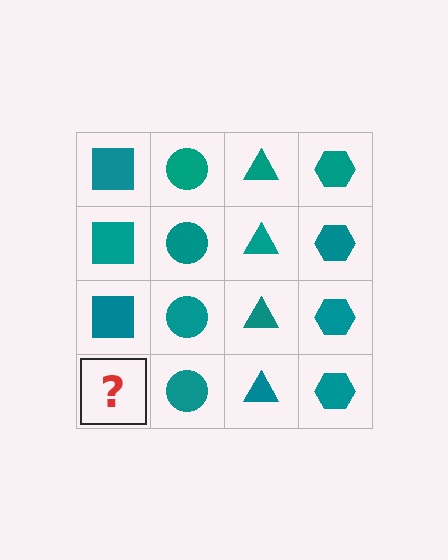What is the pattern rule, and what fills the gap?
The rule is that each column has a consistent shape. The gap should be filled with a teal square.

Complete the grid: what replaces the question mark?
The question mark should be replaced with a teal square.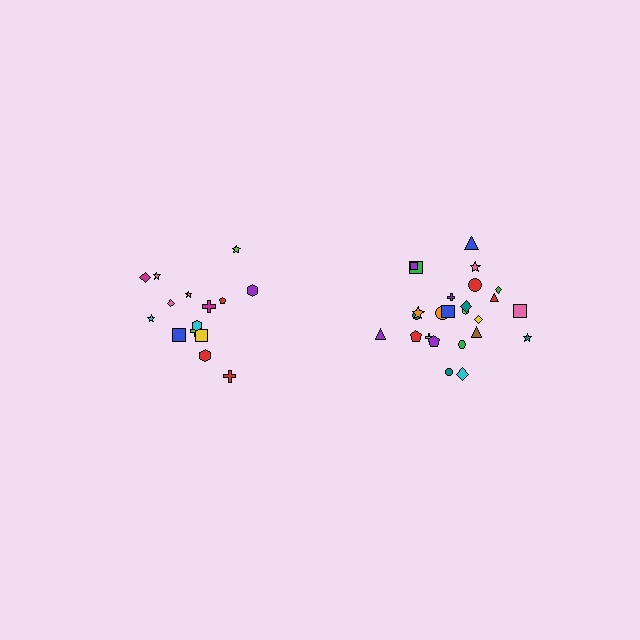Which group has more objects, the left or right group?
The right group.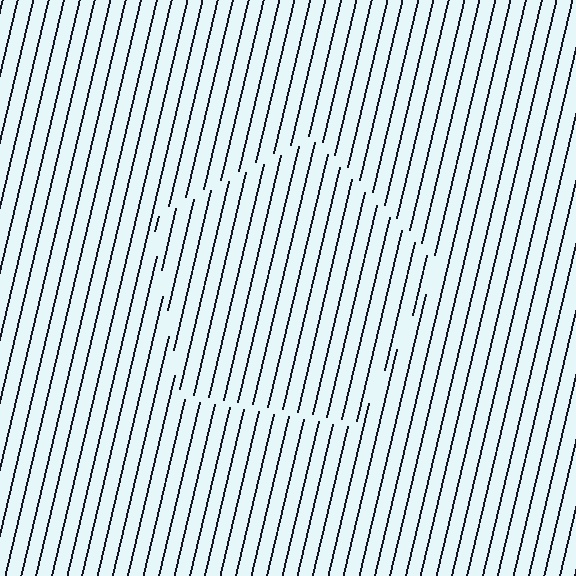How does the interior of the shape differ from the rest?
The interior of the shape contains the same grating, shifted by half a period — the contour is defined by the phase discontinuity where line-ends from the inner and outer gratings abut.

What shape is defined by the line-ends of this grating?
An illusory pentagon. The interior of the shape contains the same grating, shifted by half a period — the contour is defined by the phase discontinuity where line-ends from the inner and outer gratings abut.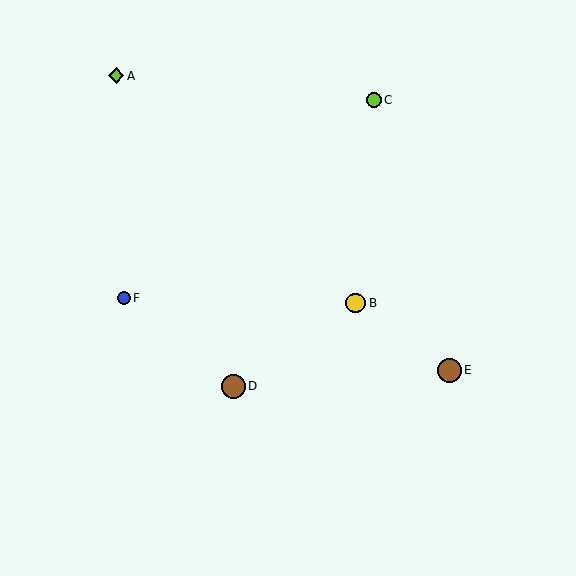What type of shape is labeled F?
Shape F is a blue circle.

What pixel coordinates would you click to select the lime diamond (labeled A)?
Click at (116, 76) to select the lime diamond A.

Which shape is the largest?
The brown circle (labeled D) is the largest.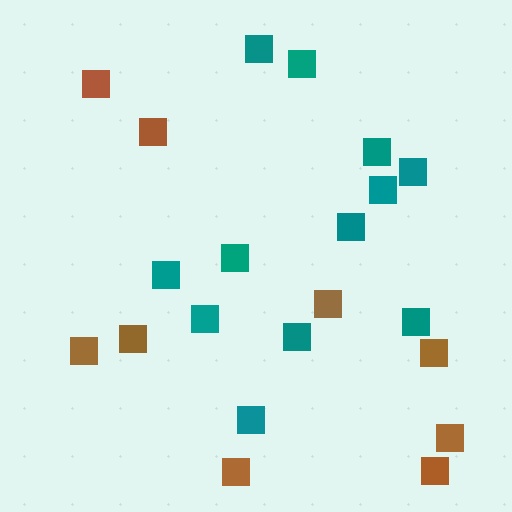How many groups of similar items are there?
There are 2 groups: one group of teal squares (12) and one group of brown squares (9).